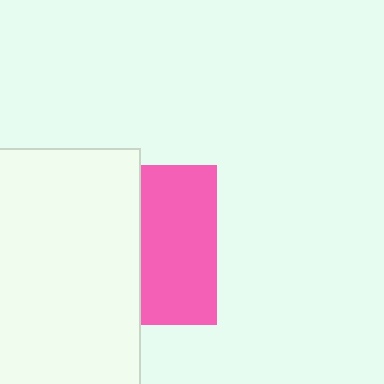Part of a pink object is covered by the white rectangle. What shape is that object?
It is a square.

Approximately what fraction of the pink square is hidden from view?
Roughly 52% of the pink square is hidden behind the white rectangle.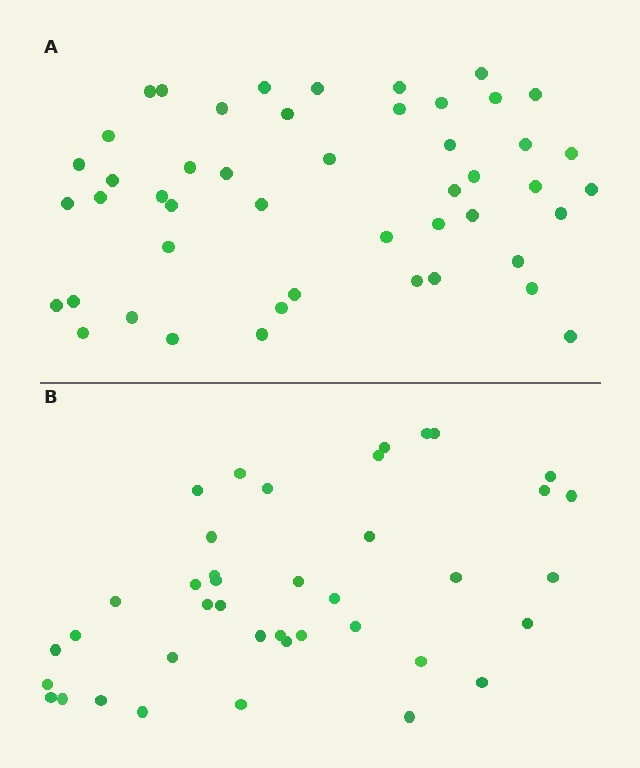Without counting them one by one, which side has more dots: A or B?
Region A (the top region) has more dots.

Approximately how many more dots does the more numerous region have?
Region A has roughly 8 or so more dots than region B.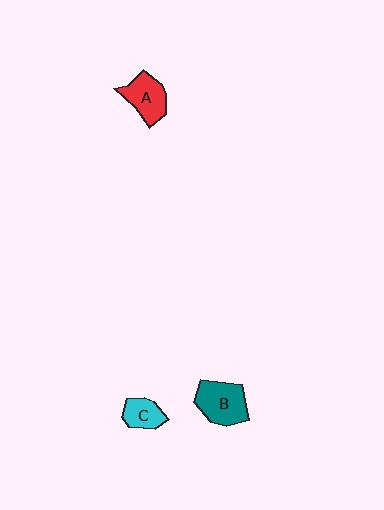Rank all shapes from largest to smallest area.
From largest to smallest: B (teal), A (red), C (cyan).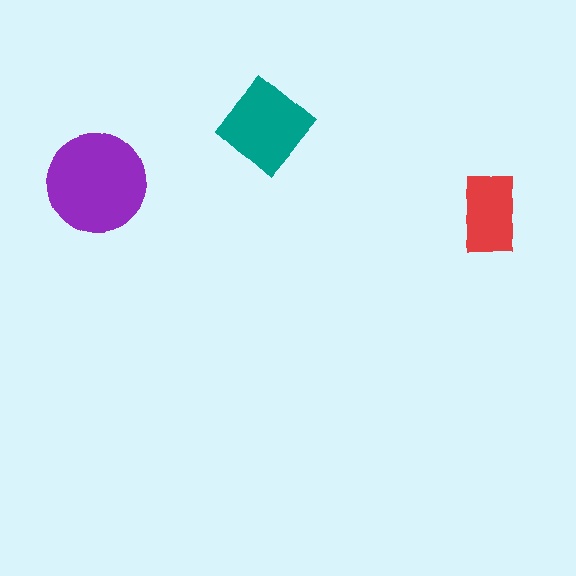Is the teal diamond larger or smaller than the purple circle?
Smaller.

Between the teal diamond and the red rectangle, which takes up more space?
The teal diamond.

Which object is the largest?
The purple circle.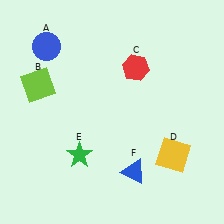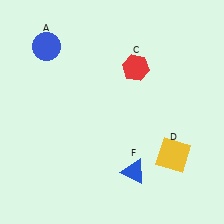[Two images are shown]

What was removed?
The lime square (B), the green star (E) were removed in Image 2.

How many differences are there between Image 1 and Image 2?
There are 2 differences between the two images.